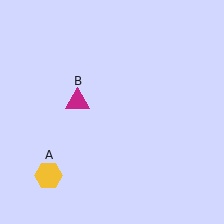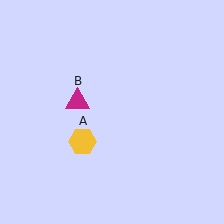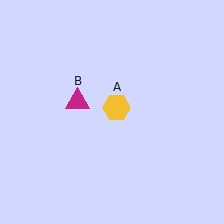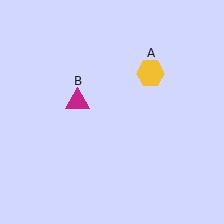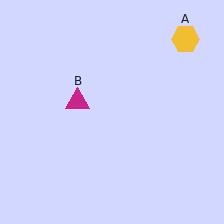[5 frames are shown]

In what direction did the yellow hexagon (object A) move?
The yellow hexagon (object A) moved up and to the right.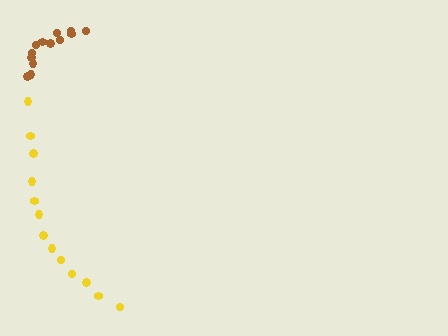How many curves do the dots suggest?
There are 2 distinct paths.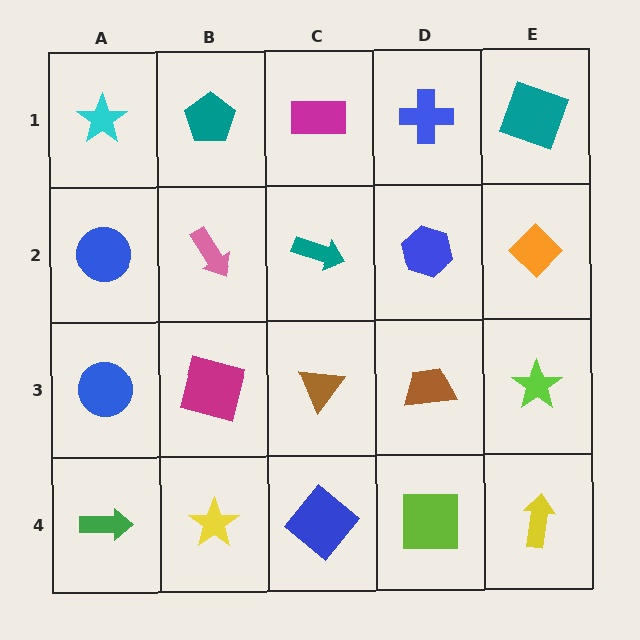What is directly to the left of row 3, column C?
A magenta square.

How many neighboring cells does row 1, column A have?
2.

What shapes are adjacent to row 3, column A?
A blue circle (row 2, column A), a green arrow (row 4, column A), a magenta square (row 3, column B).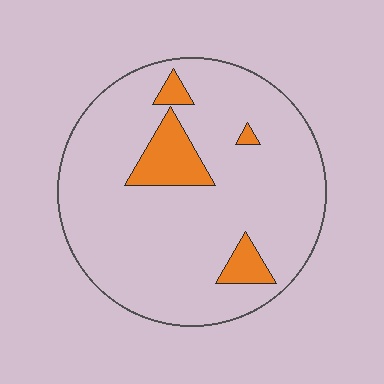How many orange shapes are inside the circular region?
4.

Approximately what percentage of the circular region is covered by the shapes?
Approximately 10%.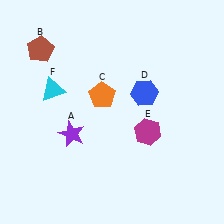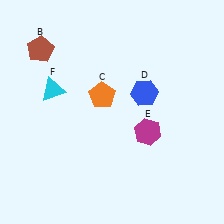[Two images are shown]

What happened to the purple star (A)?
The purple star (A) was removed in Image 2. It was in the bottom-left area of Image 1.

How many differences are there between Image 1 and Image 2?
There is 1 difference between the two images.